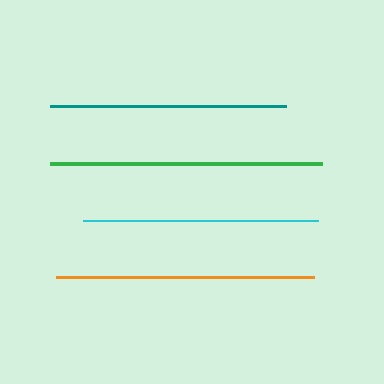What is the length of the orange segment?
The orange segment is approximately 258 pixels long.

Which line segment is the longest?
The green line is the longest at approximately 272 pixels.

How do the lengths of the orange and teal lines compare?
The orange and teal lines are approximately the same length.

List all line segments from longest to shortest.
From longest to shortest: green, orange, teal, cyan.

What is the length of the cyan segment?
The cyan segment is approximately 235 pixels long.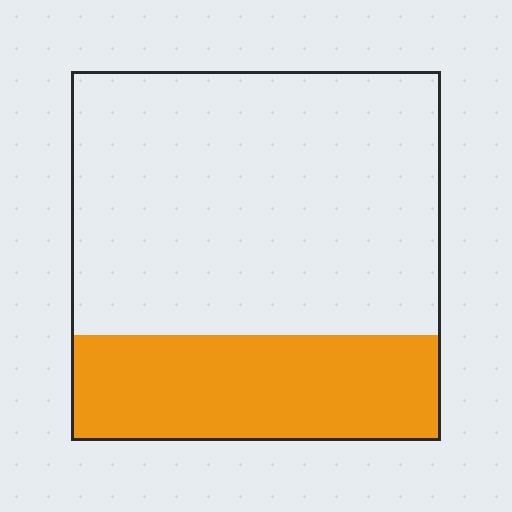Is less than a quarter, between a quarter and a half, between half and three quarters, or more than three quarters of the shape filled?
Between a quarter and a half.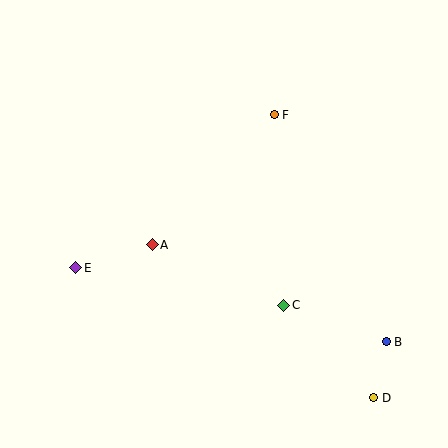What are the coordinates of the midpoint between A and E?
The midpoint between A and E is at (114, 256).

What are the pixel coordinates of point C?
Point C is at (284, 305).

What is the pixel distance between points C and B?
The distance between C and B is 109 pixels.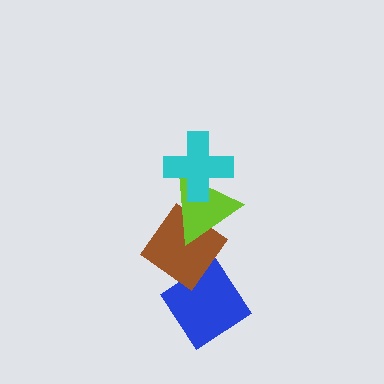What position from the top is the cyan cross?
The cyan cross is 1st from the top.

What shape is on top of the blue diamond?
The brown diamond is on top of the blue diamond.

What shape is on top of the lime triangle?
The cyan cross is on top of the lime triangle.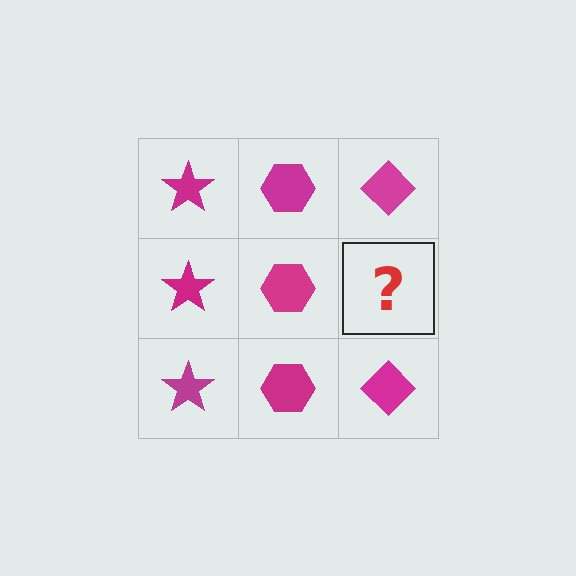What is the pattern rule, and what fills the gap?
The rule is that each column has a consistent shape. The gap should be filled with a magenta diamond.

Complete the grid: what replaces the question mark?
The question mark should be replaced with a magenta diamond.